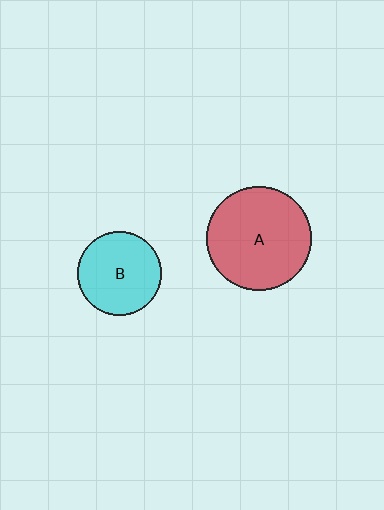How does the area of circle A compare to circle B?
Approximately 1.6 times.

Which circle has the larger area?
Circle A (red).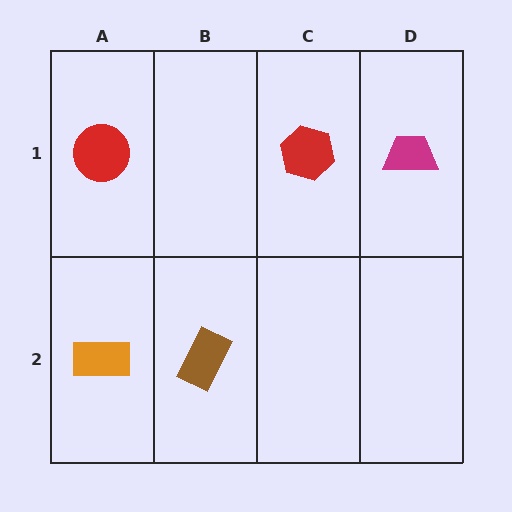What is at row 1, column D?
A magenta trapezoid.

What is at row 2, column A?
An orange rectangle.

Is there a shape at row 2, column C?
No, that cell is empty.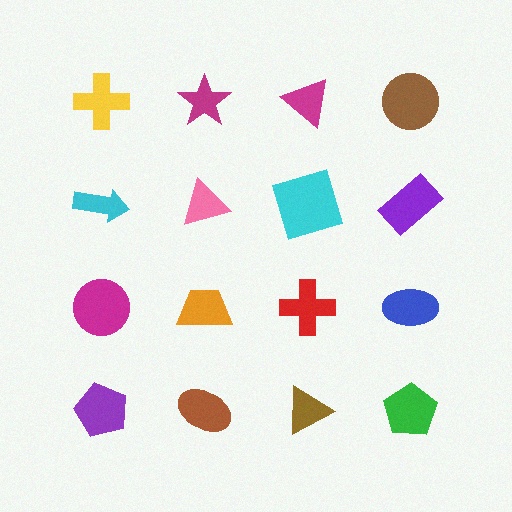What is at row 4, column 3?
A brown triangle.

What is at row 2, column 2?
A pink triangle.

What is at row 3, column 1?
A magenta circle.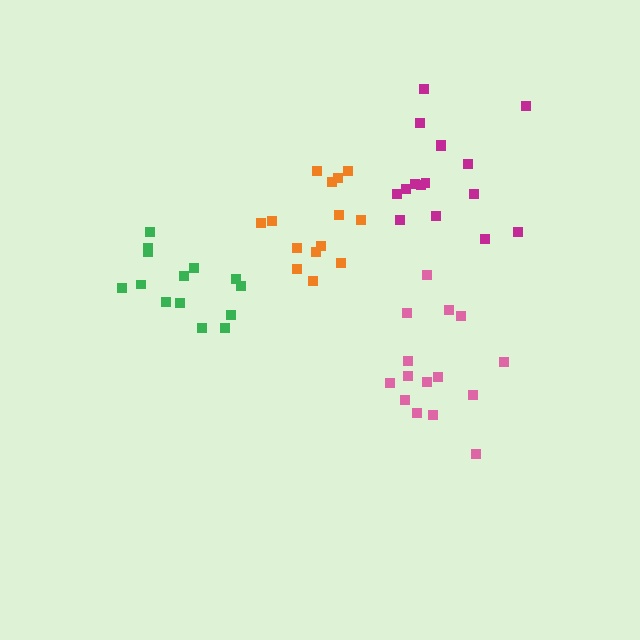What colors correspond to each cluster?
The clusters are colored: orange, green, pink, magenta.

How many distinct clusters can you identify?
There are 4 distinct clusters.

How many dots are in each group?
Group 1: 14 dots, Group 2: 14 dots, Group 3: 15 dots, Group 4: 16 dots (59 total).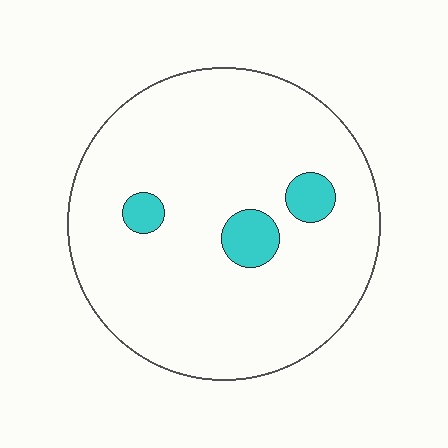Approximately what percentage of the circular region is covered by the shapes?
Approximately 10%.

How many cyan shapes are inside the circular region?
3.